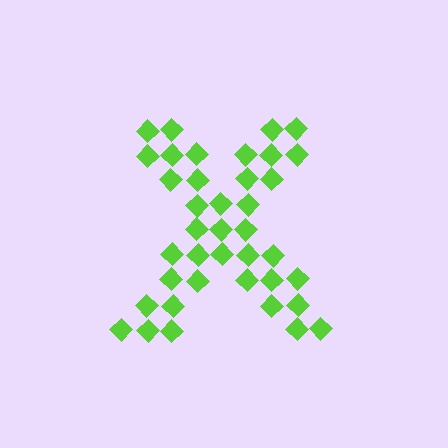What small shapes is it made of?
It is made of small diamonds.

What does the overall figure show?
The overall figure shows the letter X.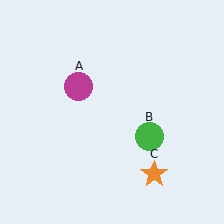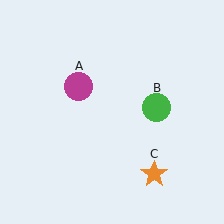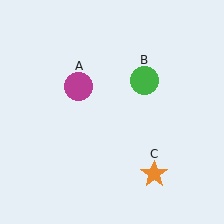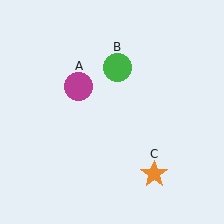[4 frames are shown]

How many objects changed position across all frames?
1 object changed position: green circle (object B).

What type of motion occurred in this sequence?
The green circle (object B) rotated counterclockwise around the center of the scene.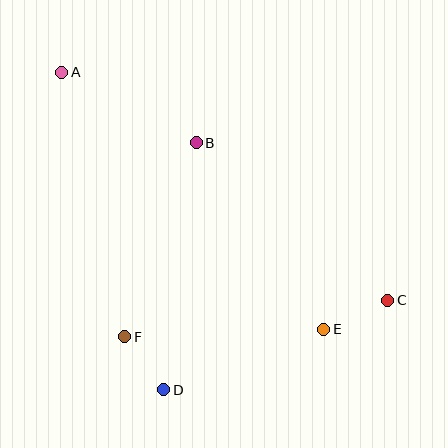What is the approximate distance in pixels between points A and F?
The distance between A and F is approximately 272 pixels.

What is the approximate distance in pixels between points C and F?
The distance between C and F is approximately 265 pixels.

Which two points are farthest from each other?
Points A and C are farthest from each other.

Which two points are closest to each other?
Points D and F are closest to each other.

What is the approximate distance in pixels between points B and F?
The distance between B and F is approximately 207 pixels.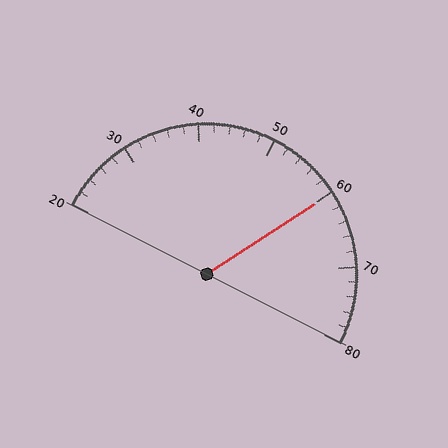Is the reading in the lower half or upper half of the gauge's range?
The reading is in the upper half of the range (20 to 80).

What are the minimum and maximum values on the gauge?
The gauge ranges from 20 to 80.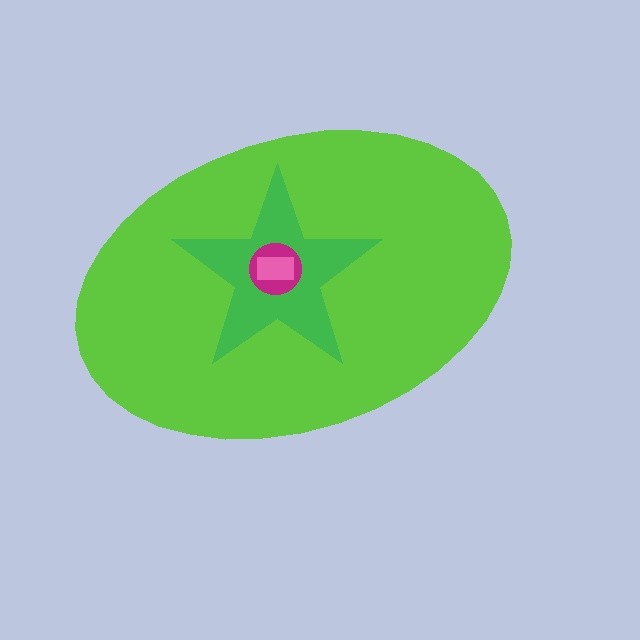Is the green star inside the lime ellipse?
Yes.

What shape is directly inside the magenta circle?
The pink rectangle.